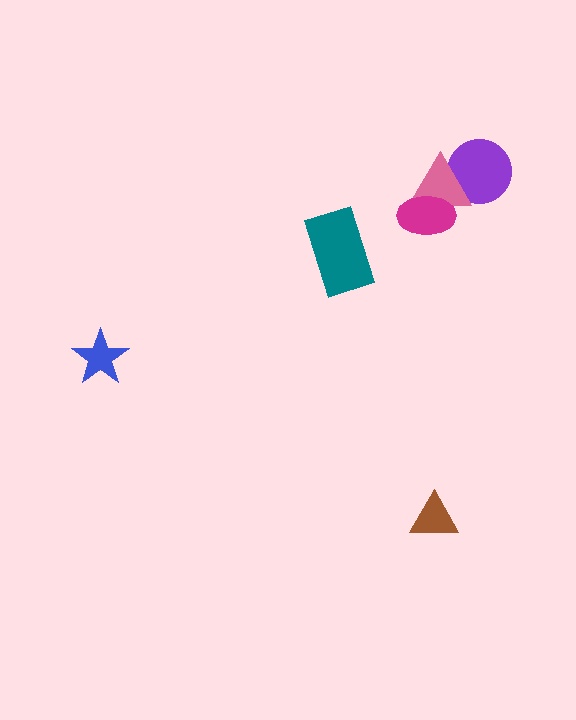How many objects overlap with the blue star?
0 objects overlap with the blue star.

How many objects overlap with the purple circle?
1 object overlaps with the purple circle.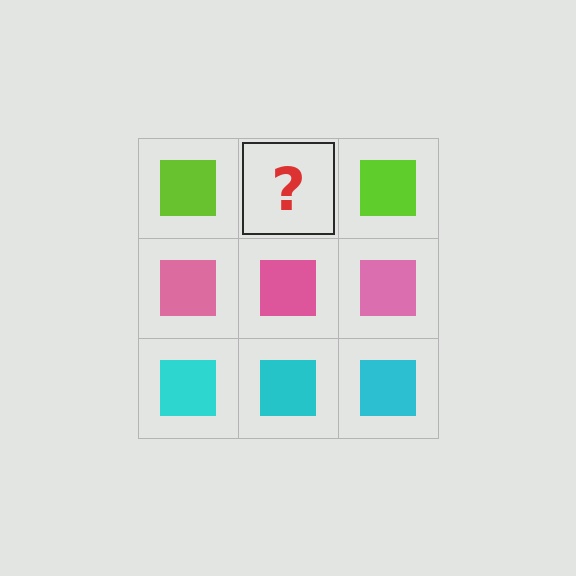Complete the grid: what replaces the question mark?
The question mark should be replaced with a lime square.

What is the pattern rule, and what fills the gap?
The rule is that each row has a consistent color. The gap should be filled with a lime square.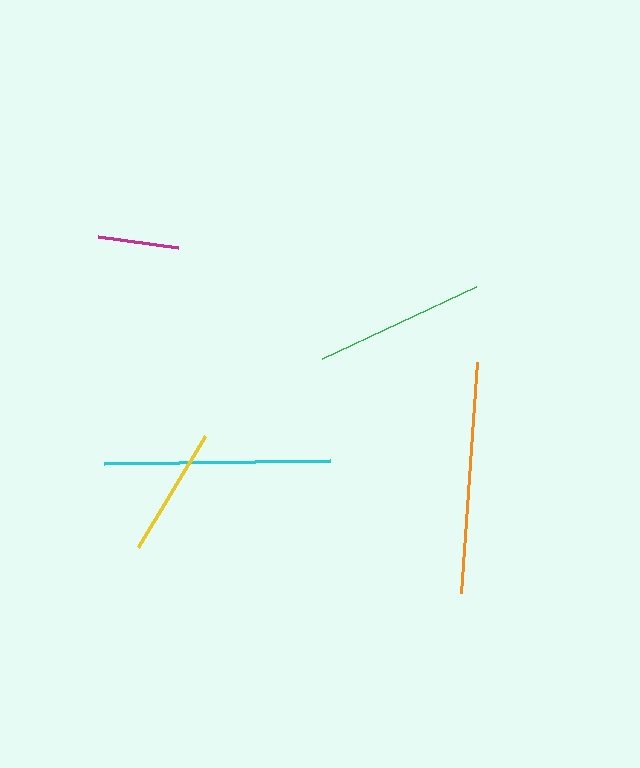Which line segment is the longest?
The orange line is the longest at approximately 232 pixels.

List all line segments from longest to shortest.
From longest to shortest: orange, cyan, green, yellow, magenta.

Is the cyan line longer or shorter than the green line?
The cyan line is longer than the green line.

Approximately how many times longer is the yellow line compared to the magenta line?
The yellow line is approximately 1.6 times the length of the magenta line.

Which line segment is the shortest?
The magenta line is the shortest at approximately 81 pixels.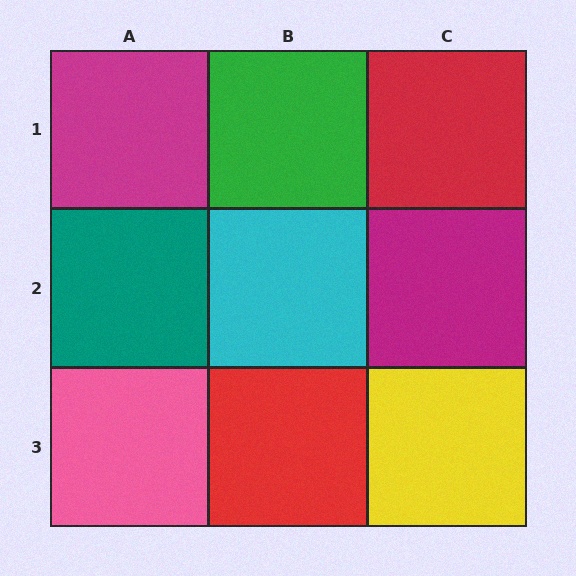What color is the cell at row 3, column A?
Pink.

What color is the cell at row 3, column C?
Yellow.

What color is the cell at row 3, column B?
Red.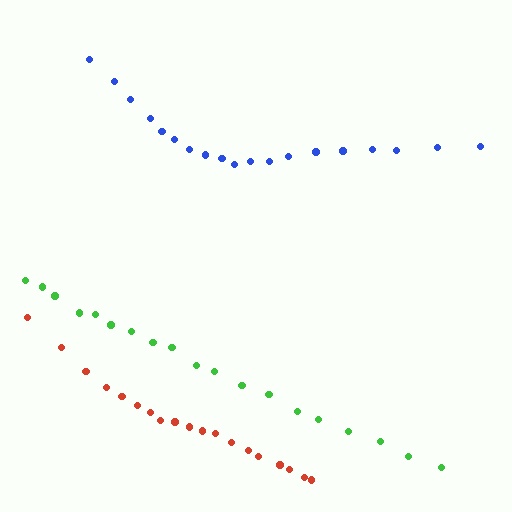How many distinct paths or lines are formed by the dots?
There are 3 distinct paths.